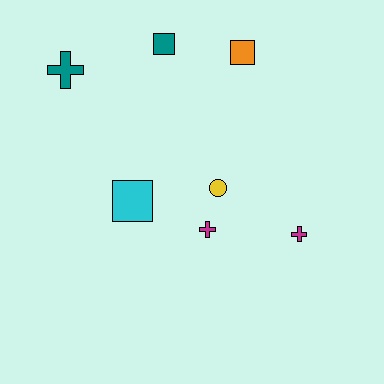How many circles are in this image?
There is 1 circle.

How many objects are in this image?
There are 7 objects.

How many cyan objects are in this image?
There is 1 cyan object.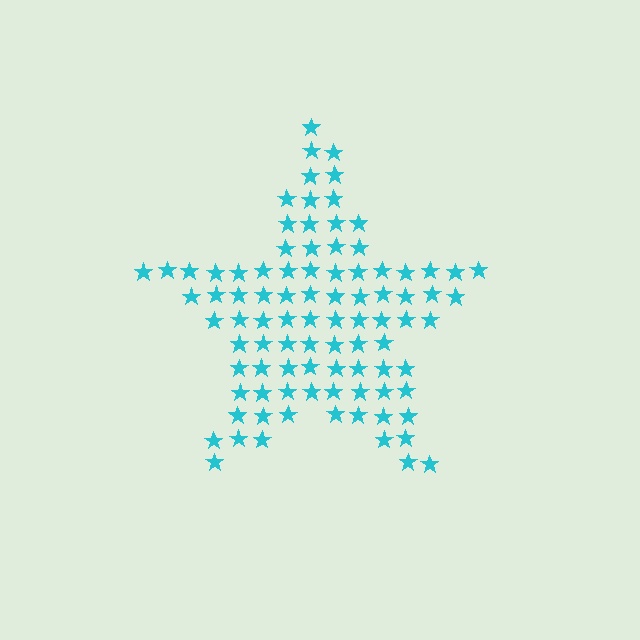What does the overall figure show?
The overall figure shows a star.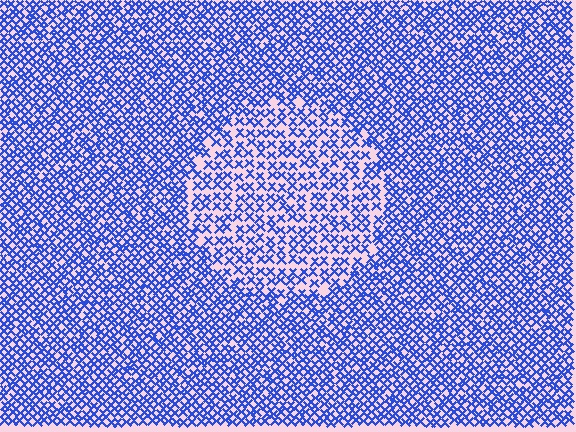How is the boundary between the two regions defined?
The boundary is defined by a change in element density (approximately 1.7x ratio). All elements are the same color, size, and shape.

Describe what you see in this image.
The image contains small blue elements arranged at two different densities. A circle-shaped region is visible where the elements are less densely packed than the surrounding area.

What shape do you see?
I see a circle.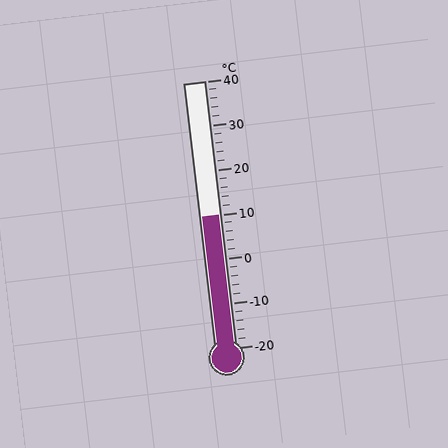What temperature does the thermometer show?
The thermometer shows approximately 10°C.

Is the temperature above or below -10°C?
The temperature is above -10°C.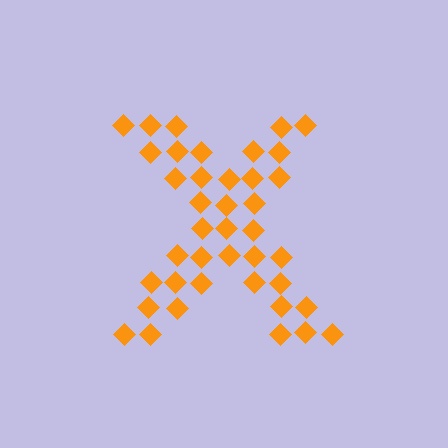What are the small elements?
The small elements are diamonds.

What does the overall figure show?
The overall figure shows the letter X.